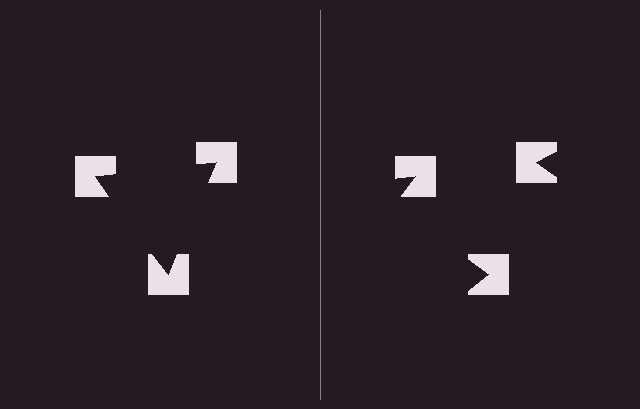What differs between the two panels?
The notched squares are positioned identically on both sides; only the wedge orientations differ. On the left they align to a triangle; on the right they are misaligned.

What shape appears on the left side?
An illusory triangle.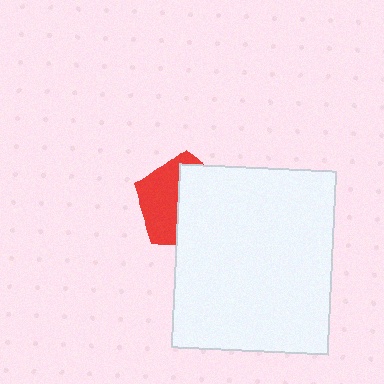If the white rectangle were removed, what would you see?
You would see the complete red pentagon.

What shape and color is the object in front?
The object in front is a white rectangle.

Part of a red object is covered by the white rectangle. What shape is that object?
It is a pentagon.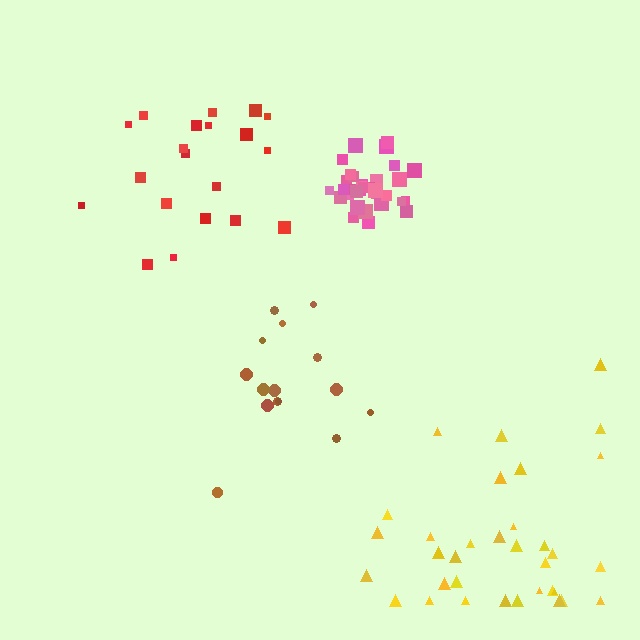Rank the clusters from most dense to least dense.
pink, brown, red, yellow.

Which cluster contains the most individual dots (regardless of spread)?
Pink (34).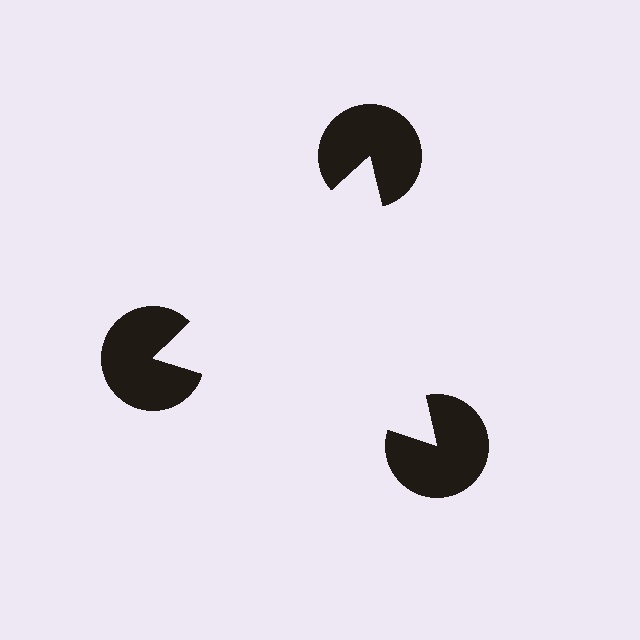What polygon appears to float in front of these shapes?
An illusory triangle — its edges are inferred from the aligned wedge cuts in the pac-man discs, not physically drawn.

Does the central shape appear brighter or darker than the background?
It typically appears slightly brighter than the background, even though no actual brightness change is drawn.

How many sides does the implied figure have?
3 sides.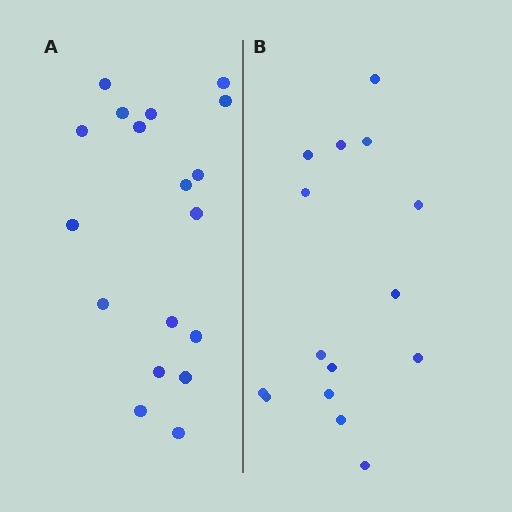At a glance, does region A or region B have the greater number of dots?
Region A (the left region) has more dots.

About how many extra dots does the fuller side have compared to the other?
Region A has just a few more — roughly 2 or 3 more dots than region B.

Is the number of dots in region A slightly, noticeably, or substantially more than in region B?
Region A has only slightly more — the two regions are fairly close. The ratio is roughly 1.2 to 1.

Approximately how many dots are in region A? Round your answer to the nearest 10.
About 20 dots. (The exact count is 18, which rounds to 20.)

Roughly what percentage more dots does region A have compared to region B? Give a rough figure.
About 20% more.